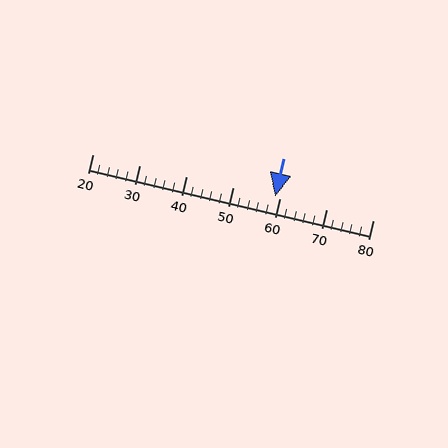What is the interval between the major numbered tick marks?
The major tick marks are spaced 10 units apart.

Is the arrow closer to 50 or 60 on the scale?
The arrow is closer to 60.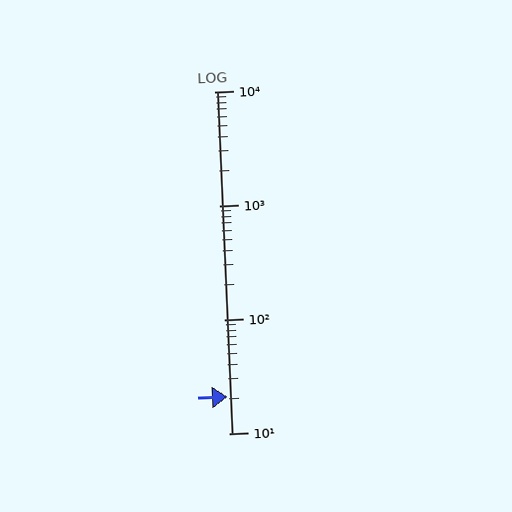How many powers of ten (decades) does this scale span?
The scale spans 3 decades, from 10 to 10000.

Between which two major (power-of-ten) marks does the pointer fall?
The pointer is between 10 and 100.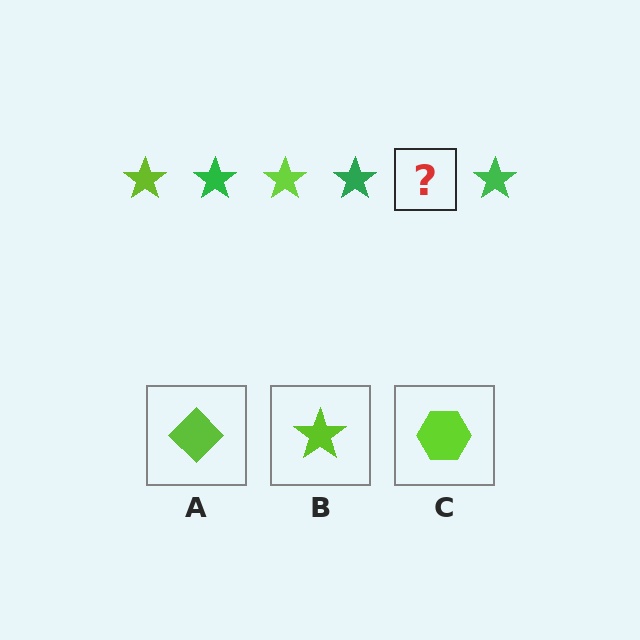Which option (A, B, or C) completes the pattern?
B.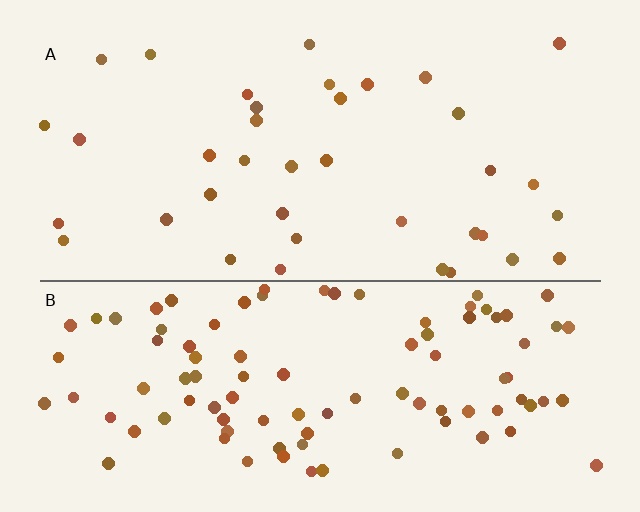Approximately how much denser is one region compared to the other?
Approximately 2.7× — region B over region A.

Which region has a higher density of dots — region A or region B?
B (the bottom).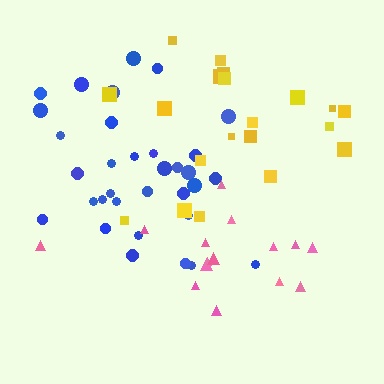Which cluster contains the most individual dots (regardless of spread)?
Blue (33).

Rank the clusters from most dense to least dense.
blue, yellow, pink.